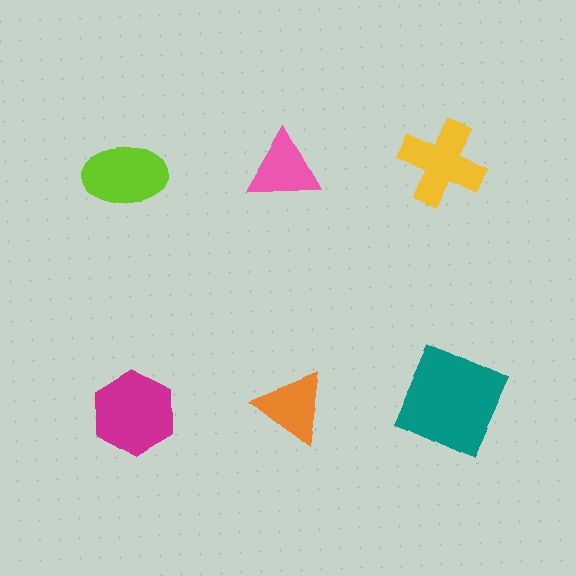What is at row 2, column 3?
A teal square.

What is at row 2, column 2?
An orange triangle.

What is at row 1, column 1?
A lime ellipse.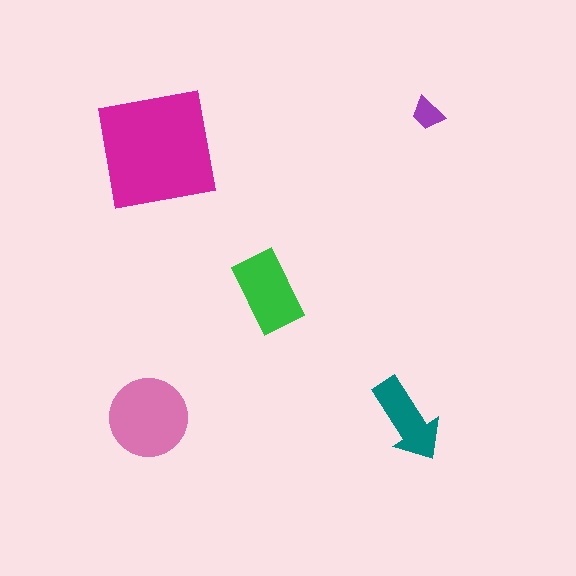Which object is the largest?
The magenta square.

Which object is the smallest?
The purple trapezoid.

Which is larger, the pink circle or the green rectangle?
The pink circle.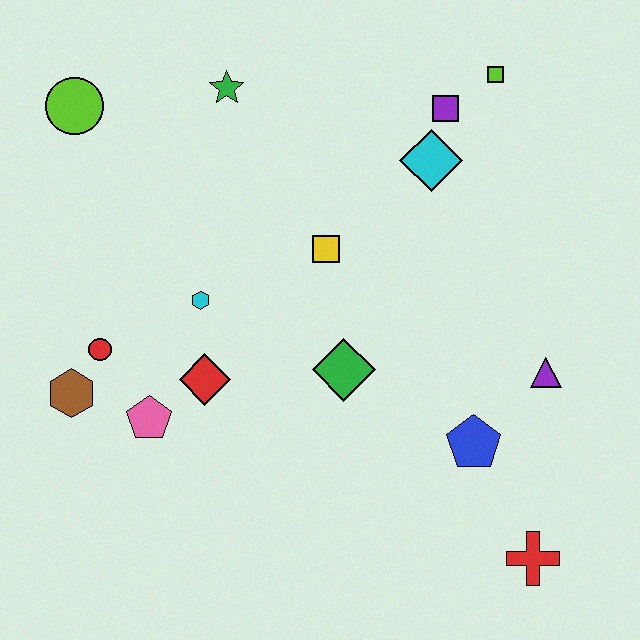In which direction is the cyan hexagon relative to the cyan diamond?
The cyan hexagon is to the left of the cyan diamond.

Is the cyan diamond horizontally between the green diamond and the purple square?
Yes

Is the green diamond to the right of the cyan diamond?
No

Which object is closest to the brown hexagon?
The red circle is closest to the brown hexagon.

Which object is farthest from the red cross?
The lime circle is farthest from the red cross.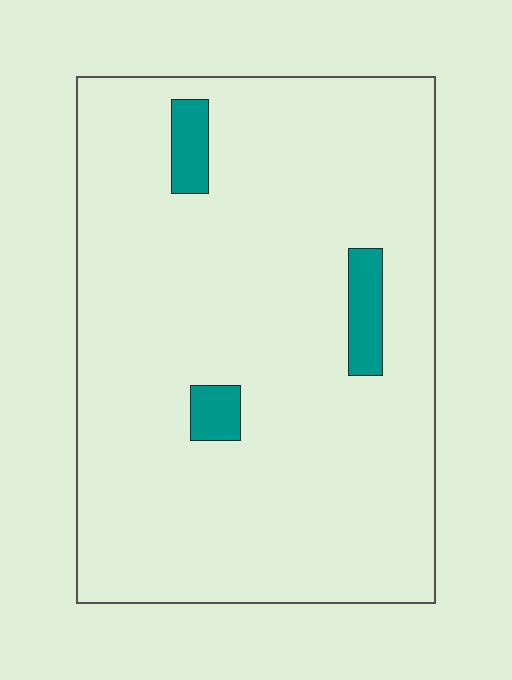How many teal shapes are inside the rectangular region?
3.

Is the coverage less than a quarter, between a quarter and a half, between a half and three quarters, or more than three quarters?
Less than a quarter.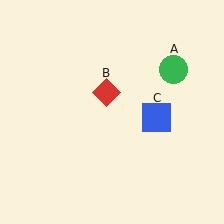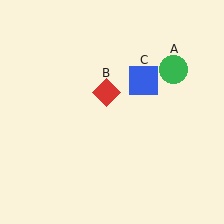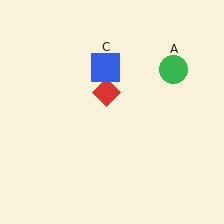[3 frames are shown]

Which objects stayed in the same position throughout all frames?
Green circle (object A) and red diamond (object B) remained stationary.